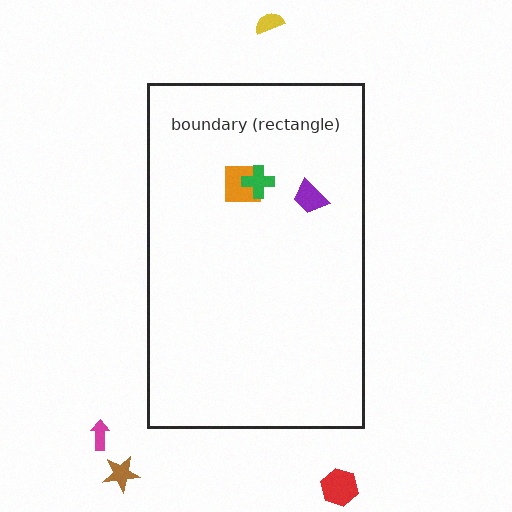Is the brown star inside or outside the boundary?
Outside.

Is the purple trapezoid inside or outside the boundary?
Inside.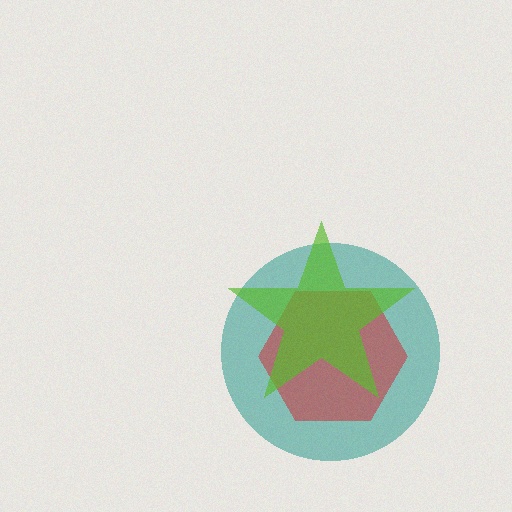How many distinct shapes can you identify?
There are 3 distinct shapes: a teal circle, a red hexagon, a lime star.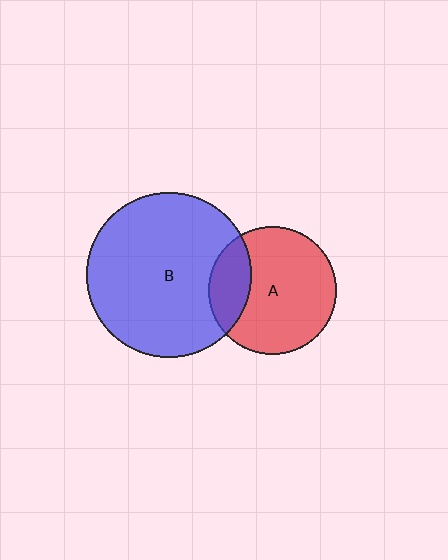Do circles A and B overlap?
Yes.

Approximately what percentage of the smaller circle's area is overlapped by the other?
Approximately 20%.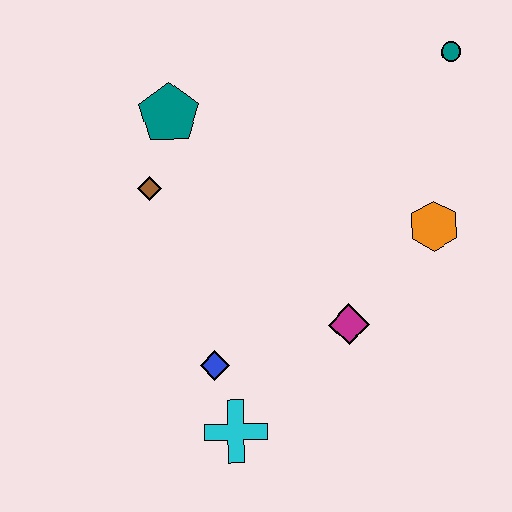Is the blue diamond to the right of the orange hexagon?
No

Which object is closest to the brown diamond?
The teal pentagon is closest to the brown diamond.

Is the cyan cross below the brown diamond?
Yes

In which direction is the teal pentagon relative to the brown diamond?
The teal pentagon is above the brown diamond.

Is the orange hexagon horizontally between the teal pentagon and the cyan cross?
No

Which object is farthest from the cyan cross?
The teal circle is farthest from the cyan cross.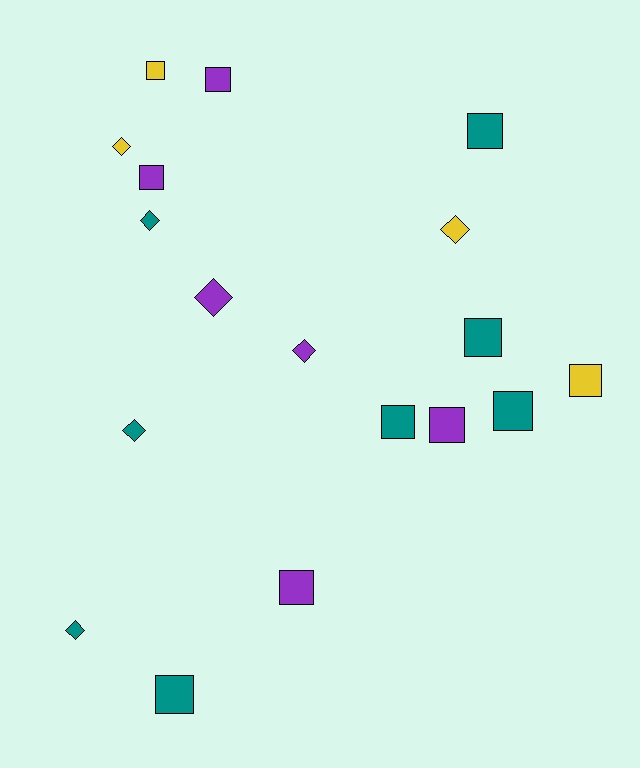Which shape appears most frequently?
Square, with 11 objects.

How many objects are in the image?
There are 18 objects.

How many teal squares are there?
There are 5 teal squares.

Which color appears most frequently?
Teal, with 8 objects.